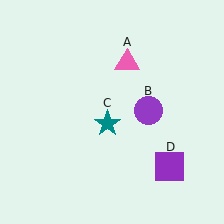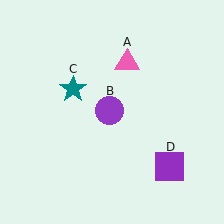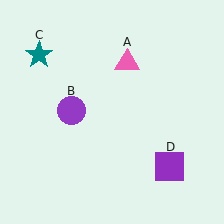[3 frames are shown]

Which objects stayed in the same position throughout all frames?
Pink triangle (object A) and purple square (object D) remained stationary.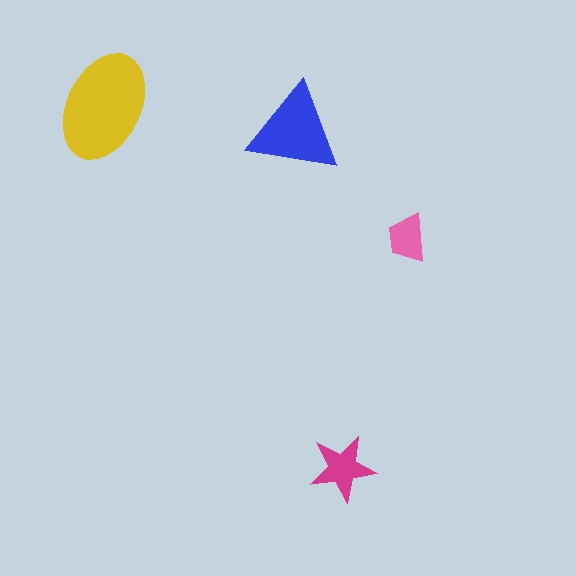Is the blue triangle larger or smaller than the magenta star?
Larger.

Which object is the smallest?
The pink trapezoid.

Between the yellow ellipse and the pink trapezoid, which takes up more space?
The yellow ellipse.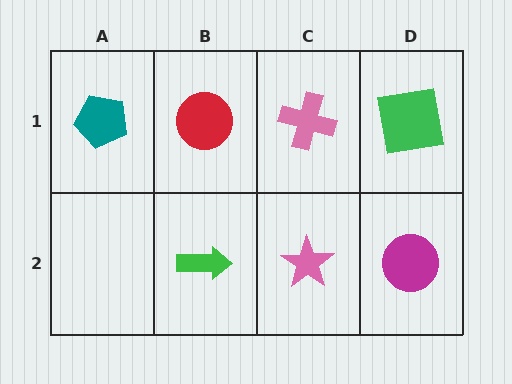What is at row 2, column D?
A magenta circle.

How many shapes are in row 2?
3 shapes.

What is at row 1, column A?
A teal pentagon.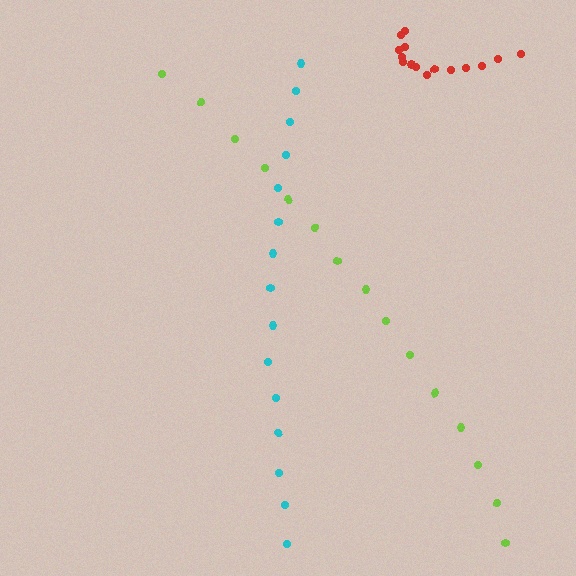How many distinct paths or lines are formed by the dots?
There are 3 distinct paths.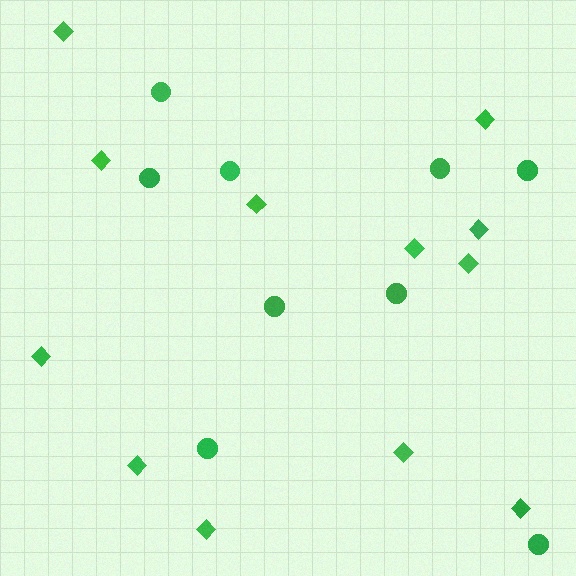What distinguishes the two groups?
There are 2 groups: one group of diamonds (12) and one group of circles (9).